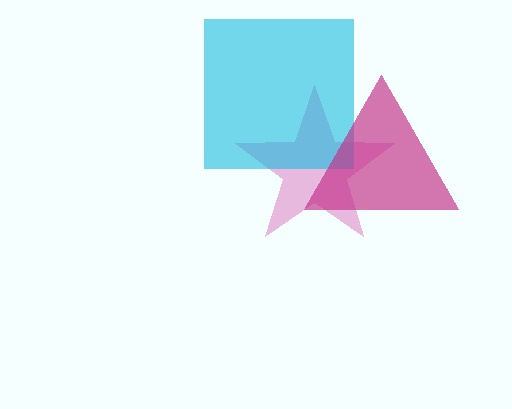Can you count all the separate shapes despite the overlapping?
Yes, there are 3 separate shapes.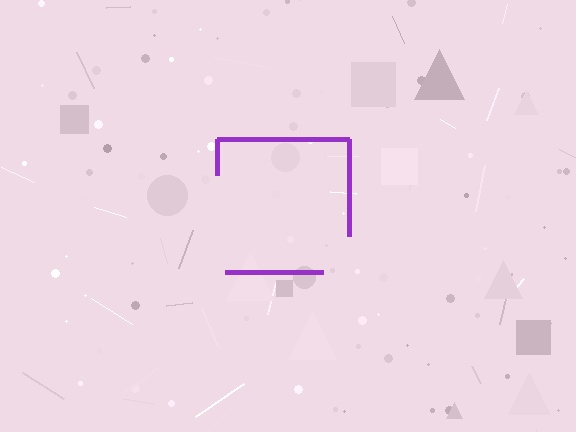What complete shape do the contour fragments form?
The contour fragments form a square.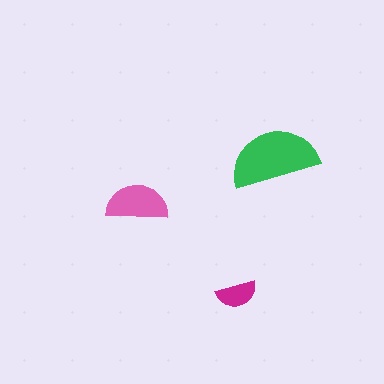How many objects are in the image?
There are 3 objects in the image.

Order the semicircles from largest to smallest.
the green one, the pink one, the magenta one.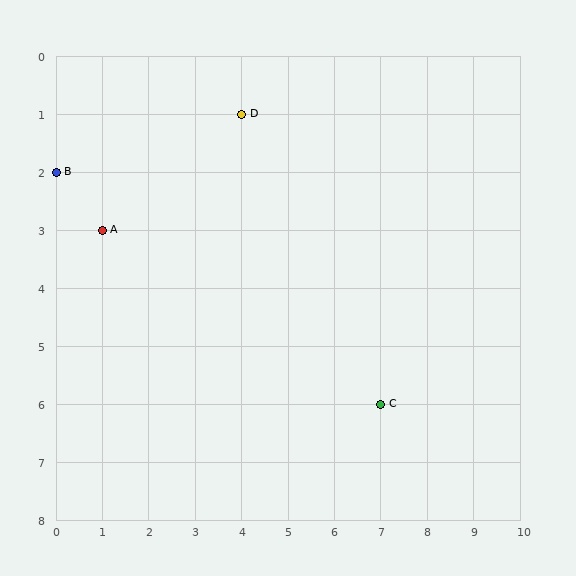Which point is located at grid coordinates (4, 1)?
Point D is at (4, 1).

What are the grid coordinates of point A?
Point A is at grid coordinates (1, 3).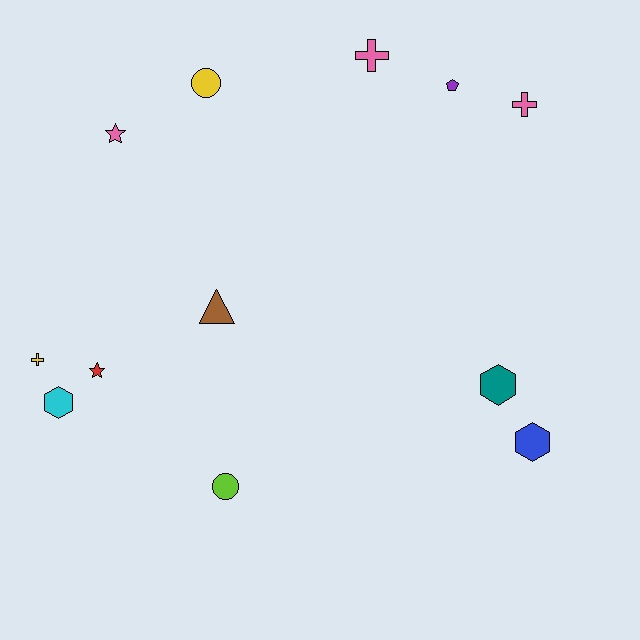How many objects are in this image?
There are 12 objects.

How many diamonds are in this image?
There are no diamonds.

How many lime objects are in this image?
There is 1 lime object.